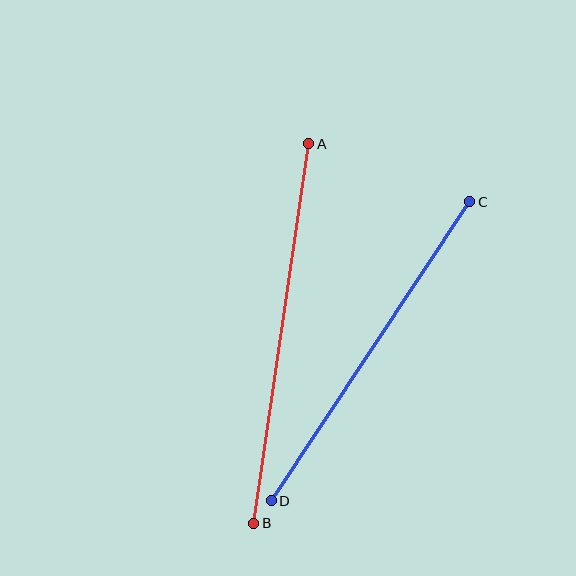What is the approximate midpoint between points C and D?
The midpoint is at approximately (371, 351) pixels.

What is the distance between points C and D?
The distance is approximately 359 pixels.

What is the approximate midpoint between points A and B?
The midpoint is at approximately (281, 333) pixels.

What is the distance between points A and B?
The distance is approximately 384 pixels.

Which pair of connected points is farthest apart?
Points A and B are farthest apart.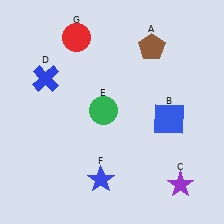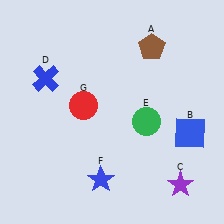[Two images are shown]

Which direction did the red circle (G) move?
The red circle (G) moved down.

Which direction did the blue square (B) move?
The blue square (B) moved right.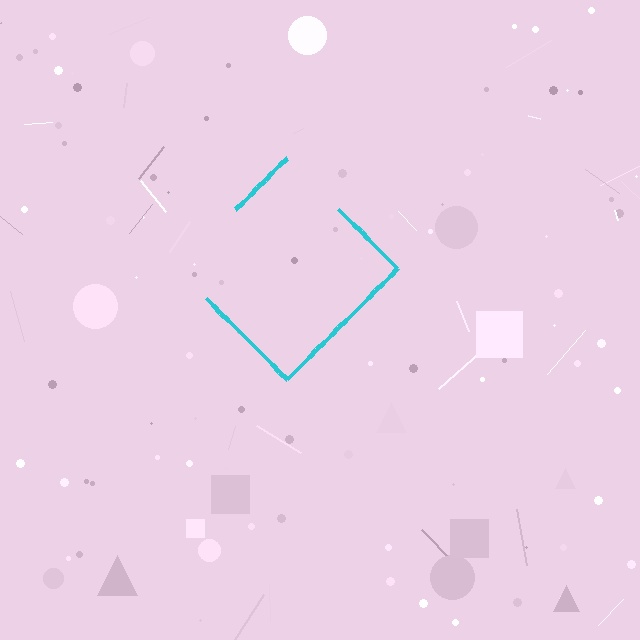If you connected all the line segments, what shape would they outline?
They would outline a diamond.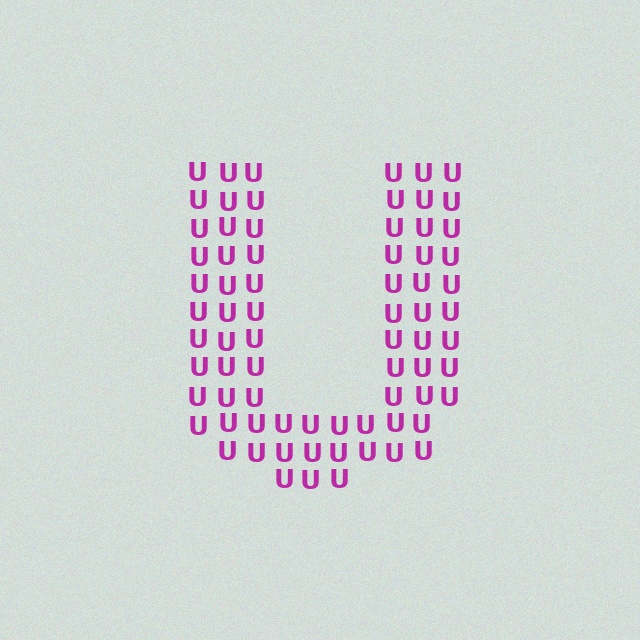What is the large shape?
The large shape is the letter U.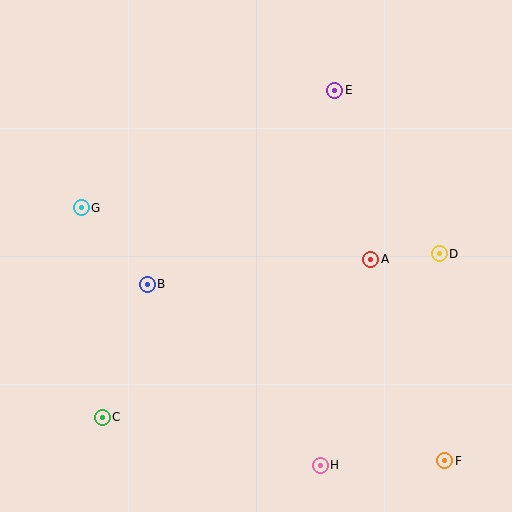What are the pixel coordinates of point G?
Point G is at (81, 208).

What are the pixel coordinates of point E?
Point E is at (335, 91).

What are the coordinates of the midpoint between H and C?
The midpoint between H and C is at (211, 441).